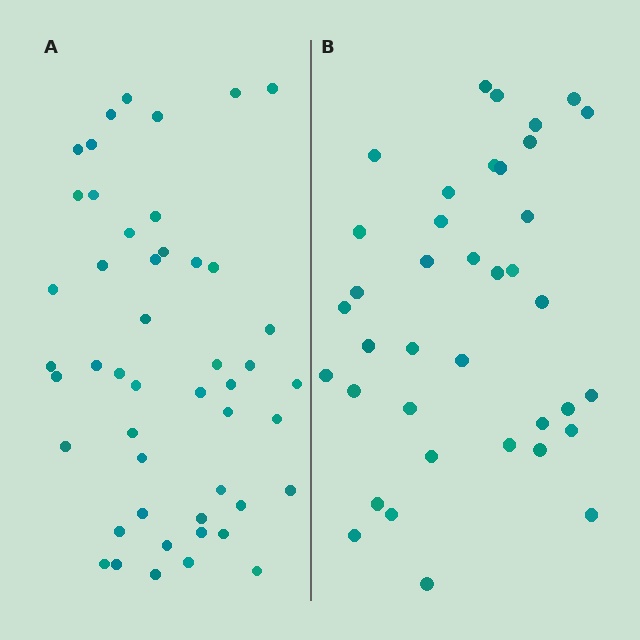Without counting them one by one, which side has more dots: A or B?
Region A (the left region) has more dots.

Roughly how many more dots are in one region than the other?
Region A has roughly 10 or so more dots than region B.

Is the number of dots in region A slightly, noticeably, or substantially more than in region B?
Region A has noticeably more, but not dramatically so. The ratio is roughly 1.3 to 1.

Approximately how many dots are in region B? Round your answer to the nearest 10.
About 40 dots. (The exact count is 38, which rounds to 40.)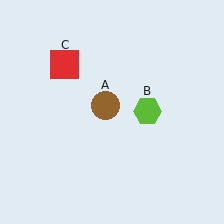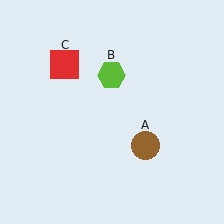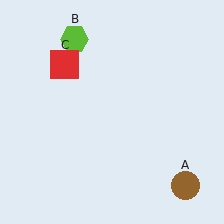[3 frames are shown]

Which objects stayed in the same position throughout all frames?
Red square (object C) remained stationary.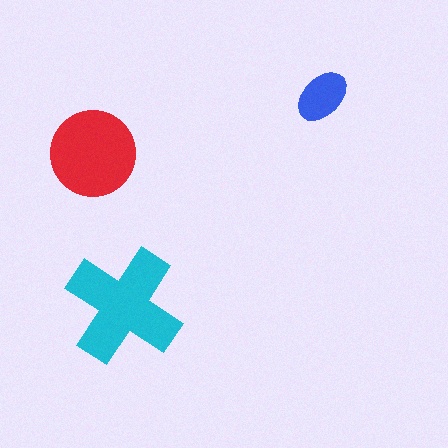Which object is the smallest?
The blue ellipse.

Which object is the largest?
The cyan cross.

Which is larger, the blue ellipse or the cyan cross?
The cyan cross.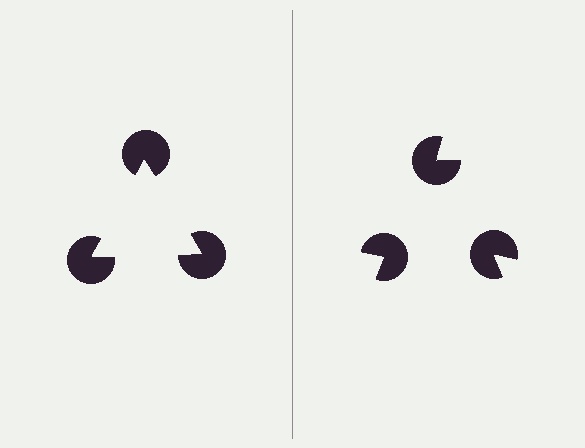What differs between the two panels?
The pac-man discs are positioned identically on both sides; only the wedge orientations differ. On the left they align to a triangle; on the right they are misaligned.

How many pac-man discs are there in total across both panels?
6 — 3 on each side.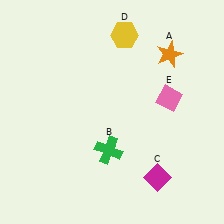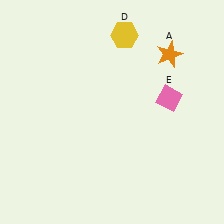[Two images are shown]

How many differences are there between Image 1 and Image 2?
There are 2 differences between the two images.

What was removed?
The magenta diamond (C), the green cross (B) were removed in Image 2.